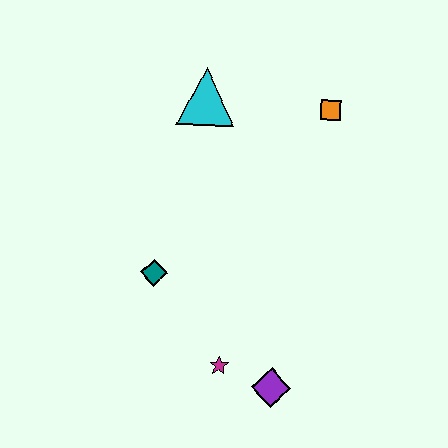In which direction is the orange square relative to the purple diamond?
The orange square is above the purple diamond.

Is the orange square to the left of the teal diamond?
No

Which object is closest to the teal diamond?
The magenta star is closest to the teal diamond.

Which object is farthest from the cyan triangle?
The purple diamond is farthest from the cyan triangle.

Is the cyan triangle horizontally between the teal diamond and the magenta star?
Yes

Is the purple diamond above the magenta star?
No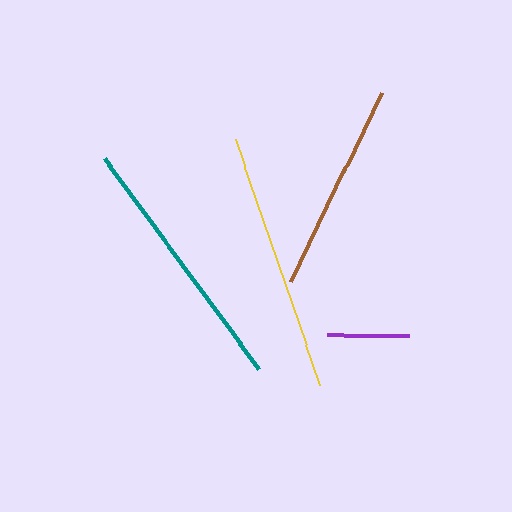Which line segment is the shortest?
The purple line is the shortest at approximately 82 pixels.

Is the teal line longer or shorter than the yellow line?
The teal line is longer than the yellow line.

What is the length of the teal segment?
The teal segment is approximately 262 pixels long.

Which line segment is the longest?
The teal line is the longest at approximately 262 pixels.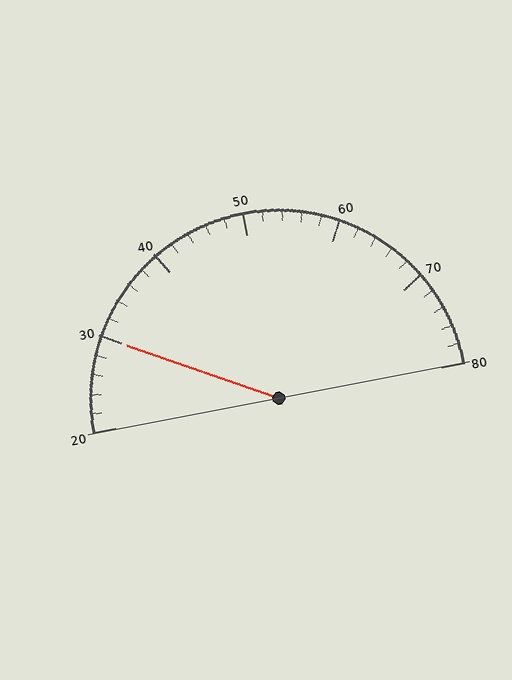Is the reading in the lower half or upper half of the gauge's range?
The reading is in the lower half of the range (20 to 80).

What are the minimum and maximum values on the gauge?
The gauge ranges from 20 to 80.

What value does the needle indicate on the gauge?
The needle indicates approximately 30.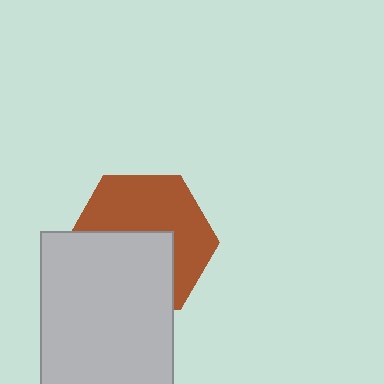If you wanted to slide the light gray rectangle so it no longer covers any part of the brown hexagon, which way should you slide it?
Slide it down — that is the most direct way to separate the two shapes.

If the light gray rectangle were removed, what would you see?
You would see the complete brown hexagon.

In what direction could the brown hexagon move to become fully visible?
The brown hexagon could move up. That would shift it out from behind the light gray rectangle entirely.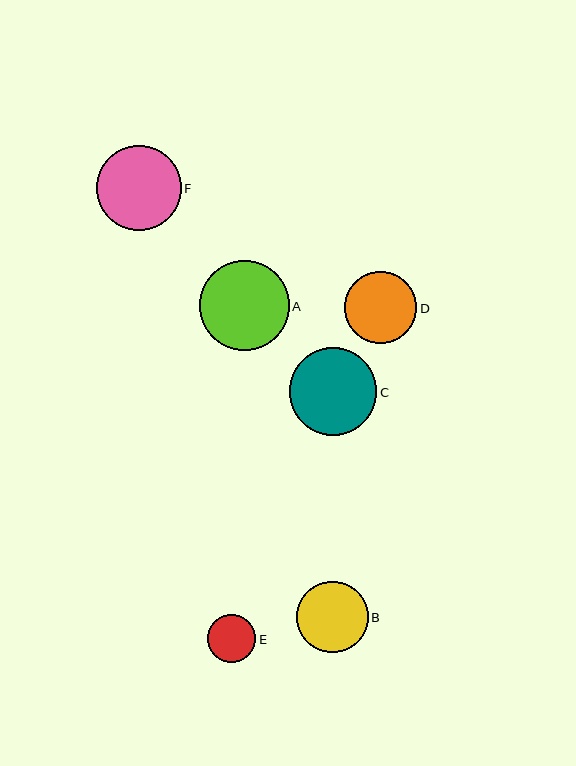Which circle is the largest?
Circle A is the largest with a size of approximately 90 pixels.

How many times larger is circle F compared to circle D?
Circle F is approximately 1.2 times the size of circle D.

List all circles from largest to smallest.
From largest to smallest: A, C, F, D, B, E.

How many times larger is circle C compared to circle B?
Circle C is approximately 1.2 times the size of circle B.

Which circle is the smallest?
Circle E is the smallest with a size of approximately 48 pixels.